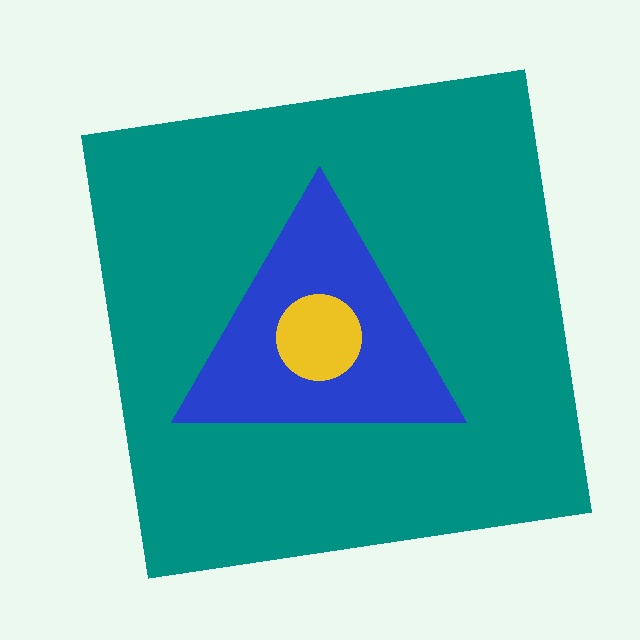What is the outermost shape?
The teal square.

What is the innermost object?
The yellow circle.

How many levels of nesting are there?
3.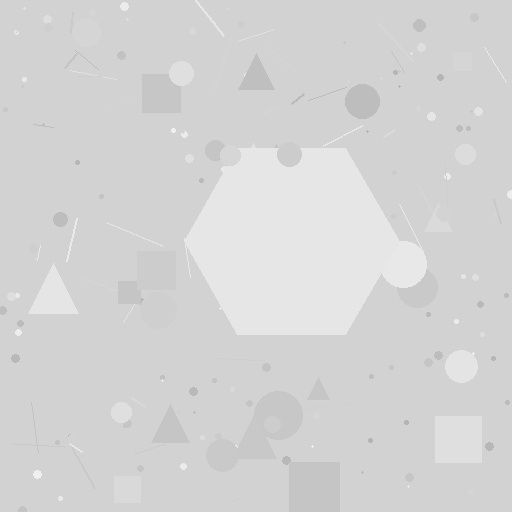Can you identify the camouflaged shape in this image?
The camouflaged shape is a hexagon.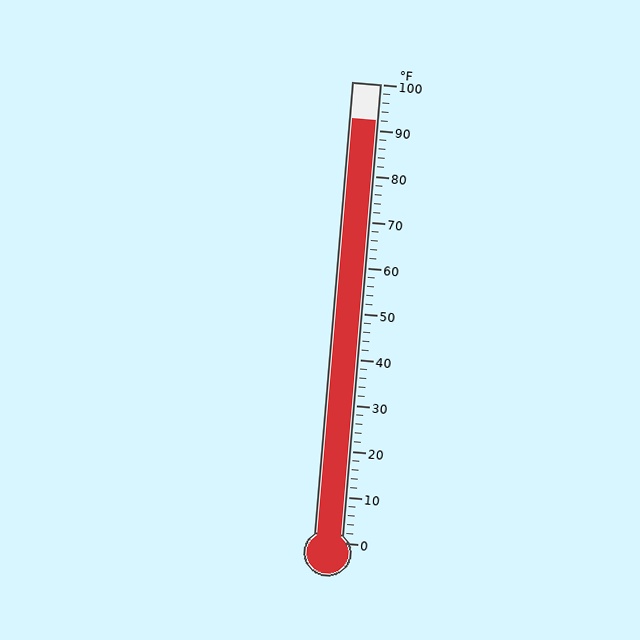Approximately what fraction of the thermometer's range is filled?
The thermometer is filled to approximately 90% of its range.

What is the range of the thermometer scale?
The thermometer scale ranges from 0°F to 100°F.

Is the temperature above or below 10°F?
The temperature is above 10°F.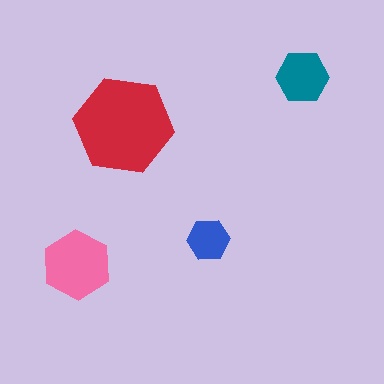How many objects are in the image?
There are 4 objects in the image.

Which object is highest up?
The teal hexagon is topmost.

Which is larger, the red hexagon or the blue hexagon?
The red one.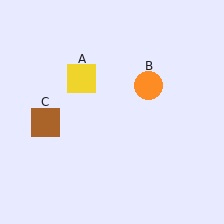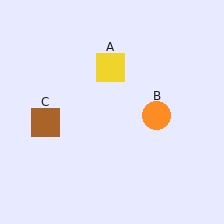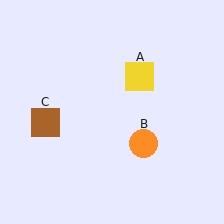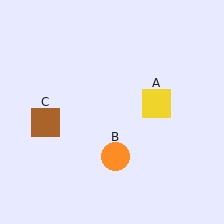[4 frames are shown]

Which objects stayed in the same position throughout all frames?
Brown square (object C) remained stationary.